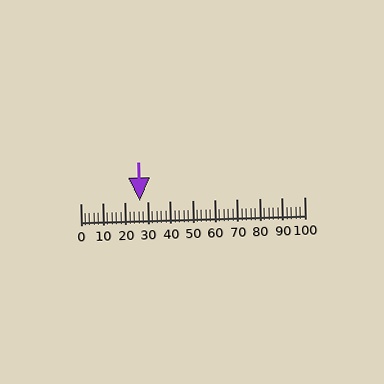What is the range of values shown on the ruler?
The ruler shows values from 0 to 100.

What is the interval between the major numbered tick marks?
The major tick marks are spaced 10 units apart.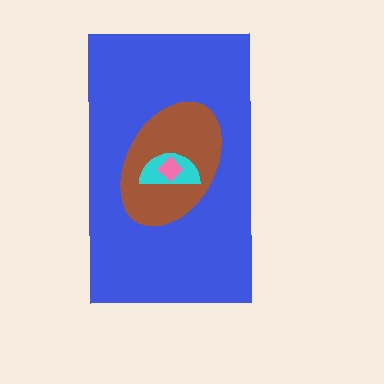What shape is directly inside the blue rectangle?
The brown ellipse.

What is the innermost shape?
The pink diamond.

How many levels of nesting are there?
4.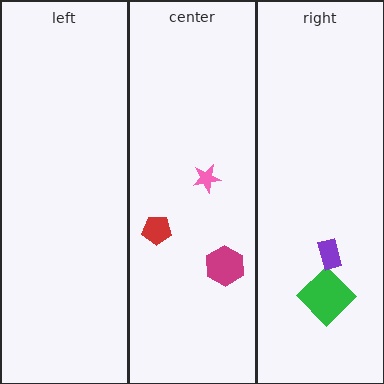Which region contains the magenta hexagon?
The center region.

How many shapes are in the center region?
3.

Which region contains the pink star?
The center region.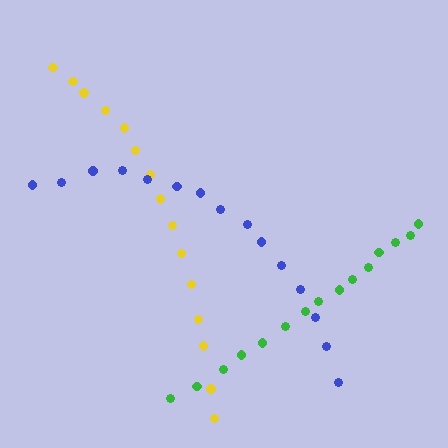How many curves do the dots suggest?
There are 3 distinct paths.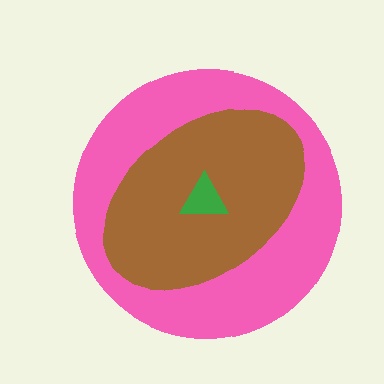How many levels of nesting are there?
3.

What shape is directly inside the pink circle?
The brown ellipse.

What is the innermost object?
The green triangle.